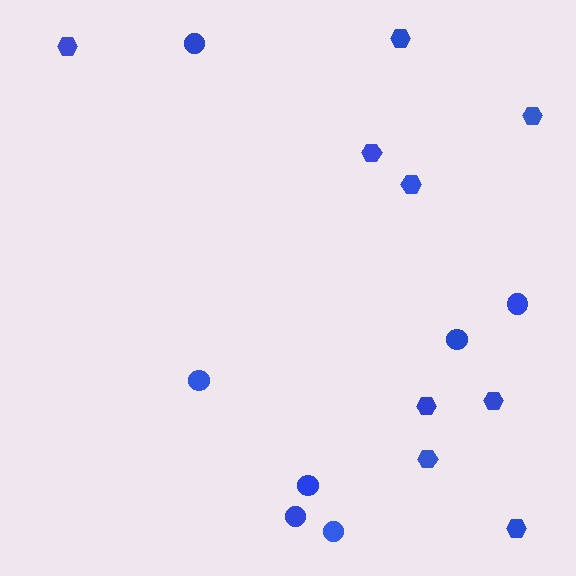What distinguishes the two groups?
There are 2 groups: one group of circles (7) and one group of hexagons (9).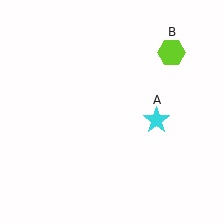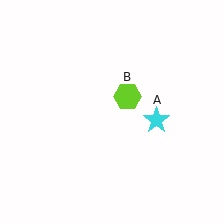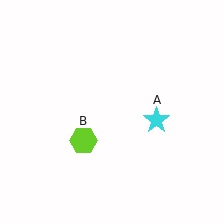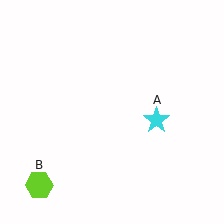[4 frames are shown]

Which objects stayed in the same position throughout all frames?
Cyan star (object A) remained stationary.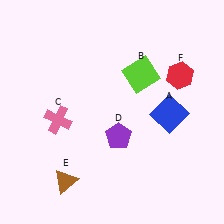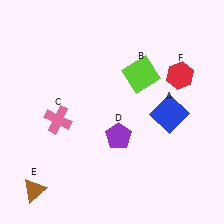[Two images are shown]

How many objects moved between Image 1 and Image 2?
1 object moved between the two images.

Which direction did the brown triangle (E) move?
The brown triangle (E) moved left.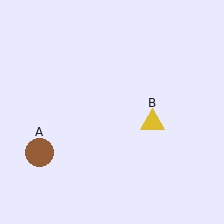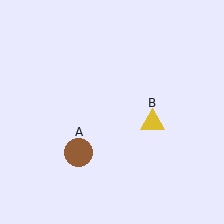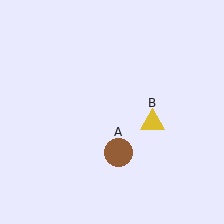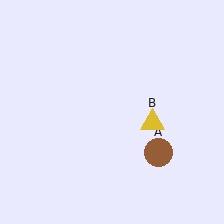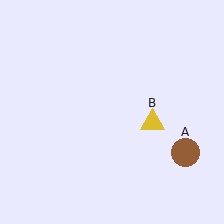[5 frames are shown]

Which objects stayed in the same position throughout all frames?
Yellow triangle (object B) remained stationary.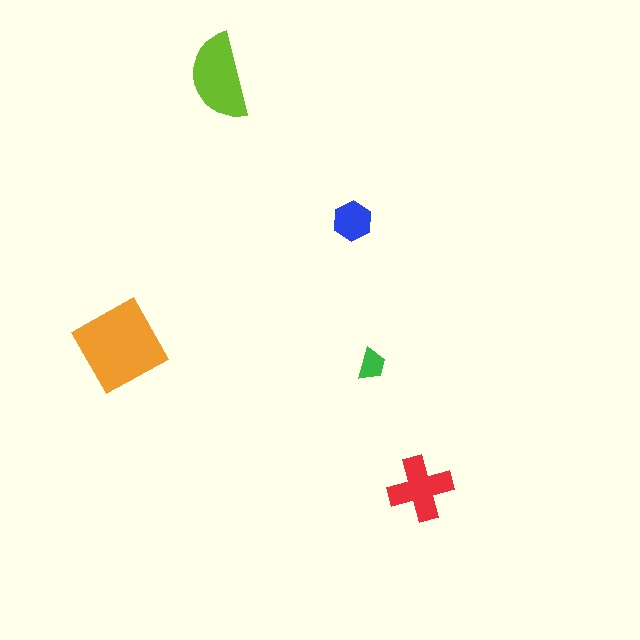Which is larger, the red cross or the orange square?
The orange square.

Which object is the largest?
The orange square.